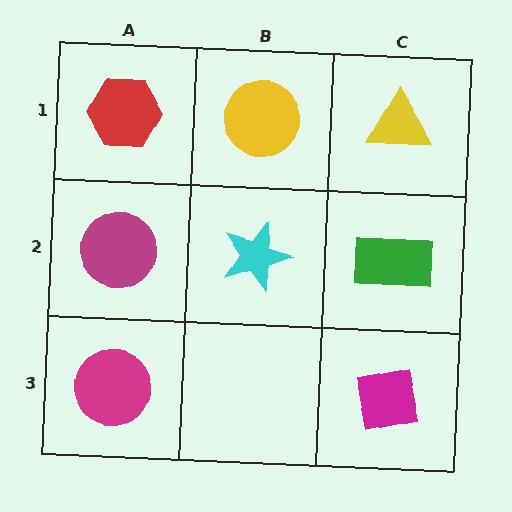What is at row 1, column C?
A yellow triangle.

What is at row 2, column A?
A magenta circle.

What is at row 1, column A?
A red hexagon.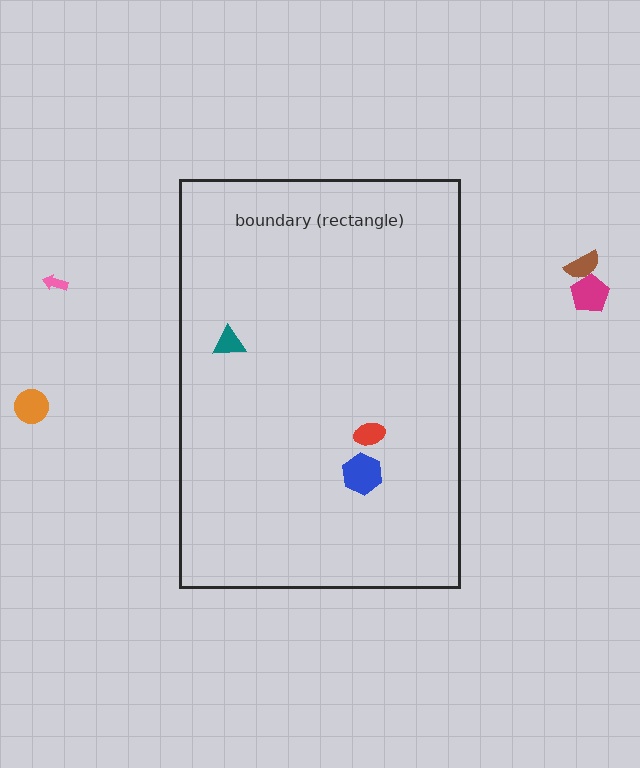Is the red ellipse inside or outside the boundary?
Inside.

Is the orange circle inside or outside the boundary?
Outside.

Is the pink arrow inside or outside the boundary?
Outside.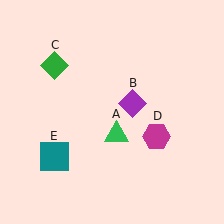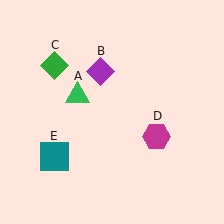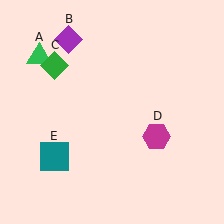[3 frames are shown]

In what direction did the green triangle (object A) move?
The green triangle (object A) moved up and to the left.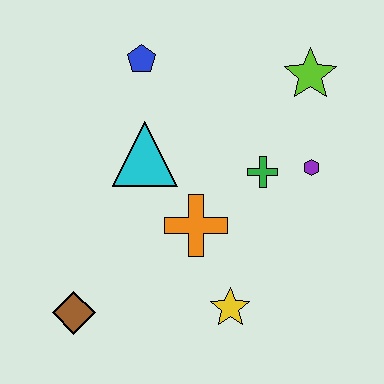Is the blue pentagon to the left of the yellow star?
Yes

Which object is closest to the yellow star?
The orange cross is closest to the yellow star.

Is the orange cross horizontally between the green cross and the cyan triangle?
Yes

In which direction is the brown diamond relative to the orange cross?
The brown diamond is to the left of the orange cross.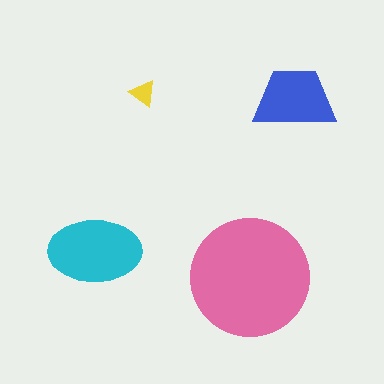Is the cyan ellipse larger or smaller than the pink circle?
Smaller.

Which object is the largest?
The pink circle.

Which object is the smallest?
The yellow triangle.